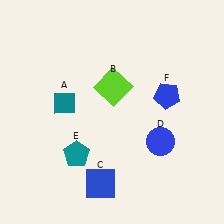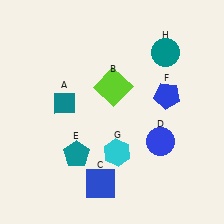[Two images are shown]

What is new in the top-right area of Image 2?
A teal circle (H) was added in the top-right area of Image 2.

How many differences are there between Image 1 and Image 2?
There are 2 differences between the two images.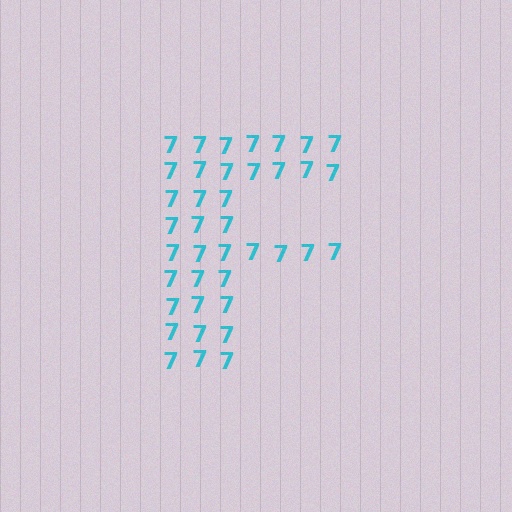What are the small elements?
The small elements are digit 7's.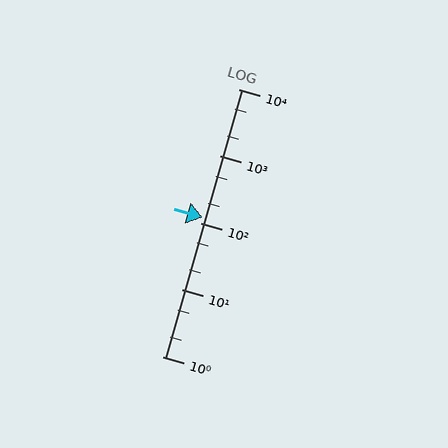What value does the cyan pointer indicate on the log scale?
The pointer indicates approximately 120.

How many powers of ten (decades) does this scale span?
The scale spans 4 decades, from 1 to 10000.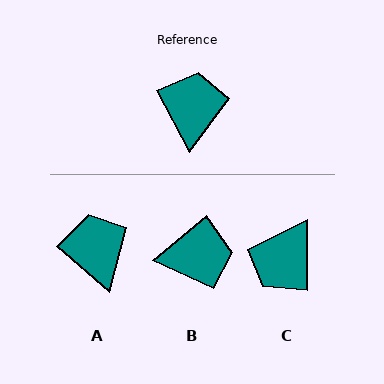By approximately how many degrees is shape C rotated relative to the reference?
Approximately 152 degrees counter-clockwise.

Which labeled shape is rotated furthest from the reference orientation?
C, about 152 degrees away.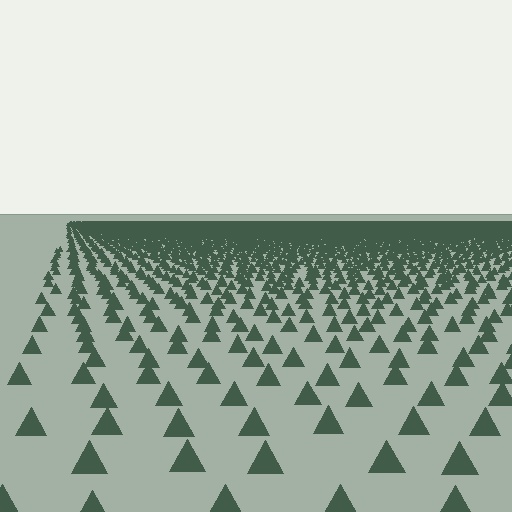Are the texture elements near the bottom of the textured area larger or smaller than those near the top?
Larger. Near the bottom, elements are closer to the viewer and appear at a bigger on-screen size.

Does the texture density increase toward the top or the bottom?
Density increases toward the top.